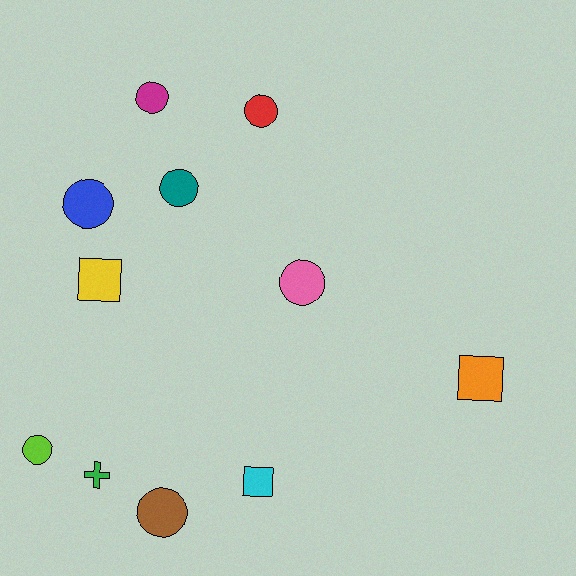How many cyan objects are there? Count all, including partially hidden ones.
There is 1 cyan object.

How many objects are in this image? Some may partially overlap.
There are 11 objects.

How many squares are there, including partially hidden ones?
There are 3 squares.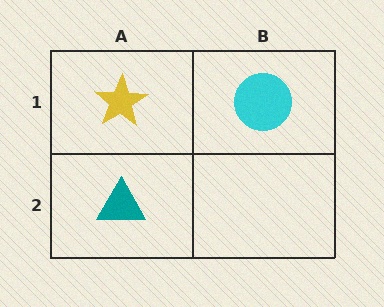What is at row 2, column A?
A teal triangle.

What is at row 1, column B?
A cyan circle.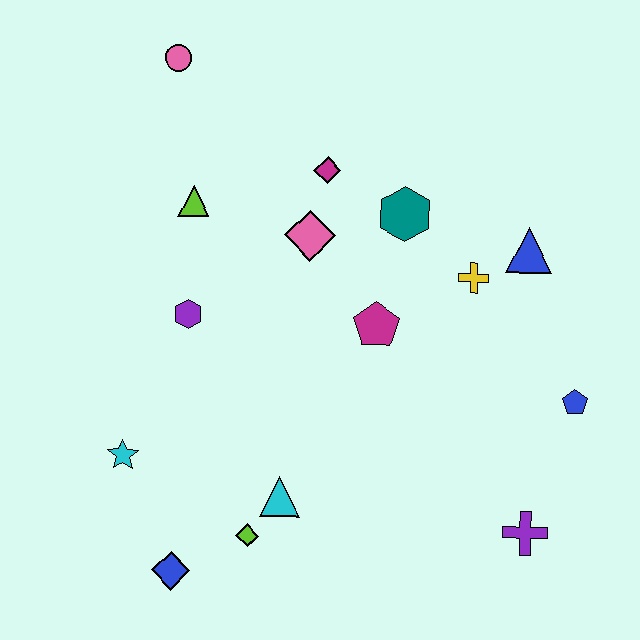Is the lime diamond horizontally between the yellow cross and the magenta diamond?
No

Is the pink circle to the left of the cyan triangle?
Yes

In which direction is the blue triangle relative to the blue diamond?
The blue triangle is to the right of the blue diamond.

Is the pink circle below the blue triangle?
No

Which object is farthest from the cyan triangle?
The pink circle is farthest from the cyan triangle.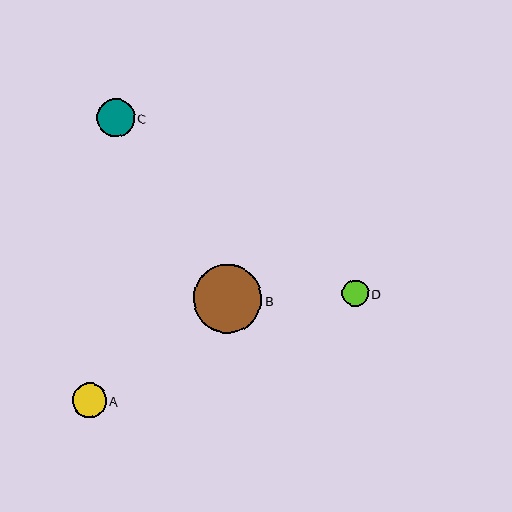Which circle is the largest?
Circle B is the largest with a size of approximately 69 pixels.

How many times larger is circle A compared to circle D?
Circle A is approximately 1.3 times the size of circle D.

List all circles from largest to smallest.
From largest to smallest: B, C, A, D.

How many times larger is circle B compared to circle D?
Circle B is approximately 2.6 times the size of circle D.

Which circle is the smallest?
Circle D is the smallest with a size of approximately 27 pixels.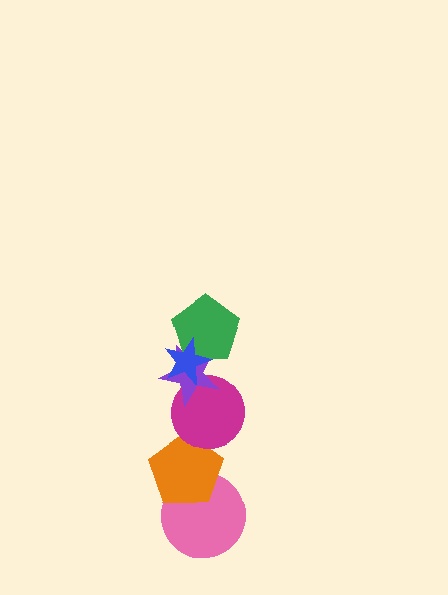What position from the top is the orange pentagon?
The orange pentagon is 5th from the top.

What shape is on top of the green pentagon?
The blue star is on top of the green pentagon.